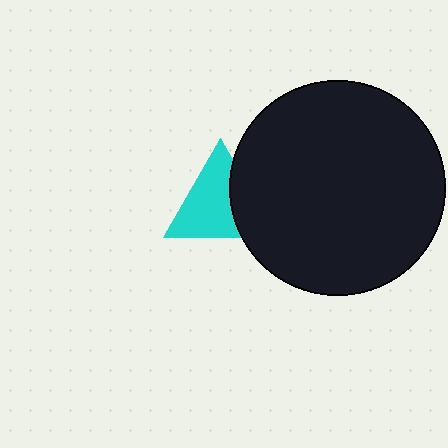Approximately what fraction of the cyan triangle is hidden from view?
Roughly 32% of the cyan triangle is hidden behind the black circle.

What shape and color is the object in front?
The object in front is a black circle.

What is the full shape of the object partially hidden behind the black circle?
The partially hidden object is a cyan triangle.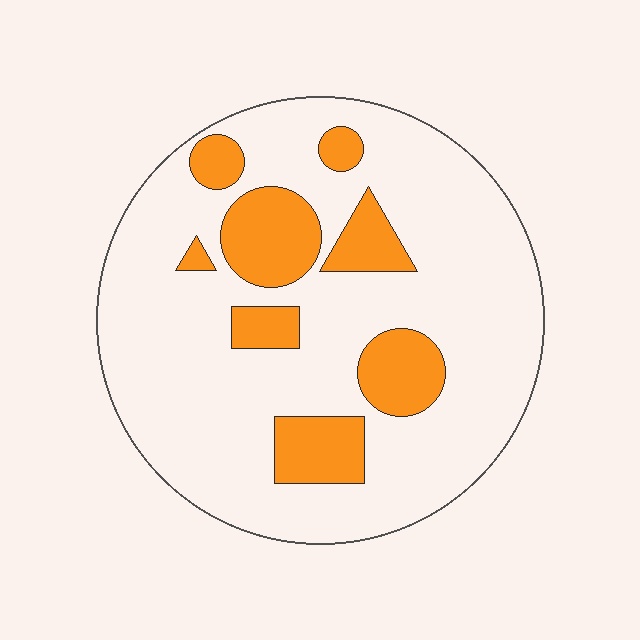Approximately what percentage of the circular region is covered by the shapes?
Approximately 20%.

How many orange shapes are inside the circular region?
8.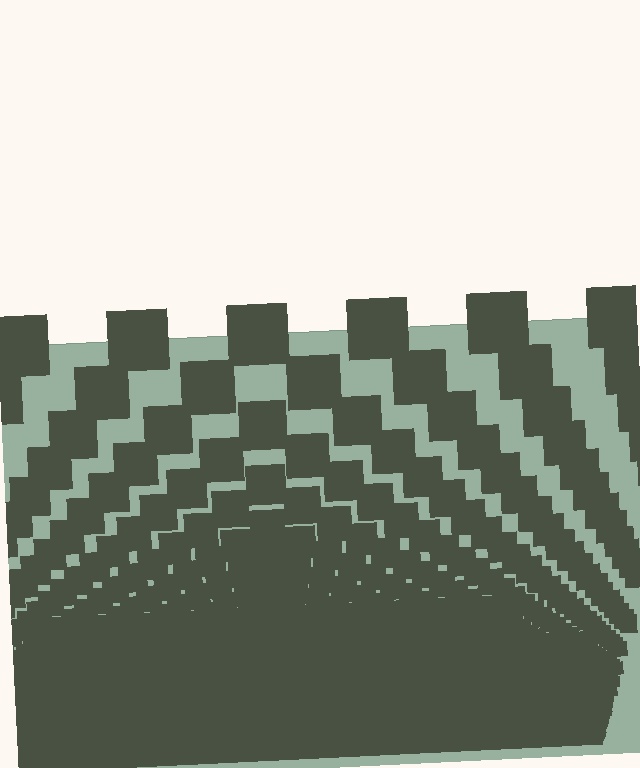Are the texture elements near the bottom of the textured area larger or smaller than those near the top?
Smaller. The gradient is inverted — elements near the bottom are smaller and denser.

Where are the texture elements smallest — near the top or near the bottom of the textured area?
Near the bottom.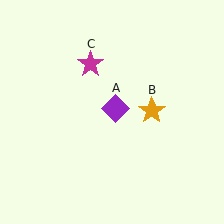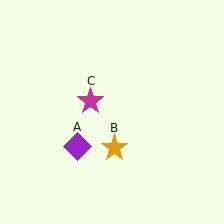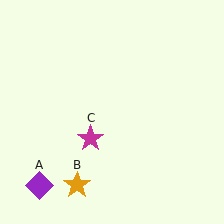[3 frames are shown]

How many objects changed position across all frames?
3 objects changed position: purple diamond (object A), orange star (object B), magenta star (object C).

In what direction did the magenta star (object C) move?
The magenta star (object C) moved down.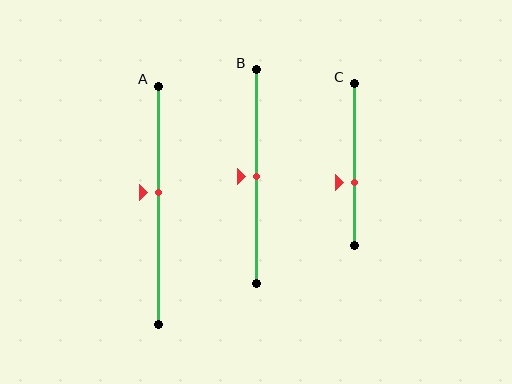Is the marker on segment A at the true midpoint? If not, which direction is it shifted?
No, the marker on segment A is shifted upward by about 5% of the segment length.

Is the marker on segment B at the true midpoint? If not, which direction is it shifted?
Yes, the marker on segment B is at the true midpoint.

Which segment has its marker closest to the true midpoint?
Segment B has its marker closest to the true midpoint.